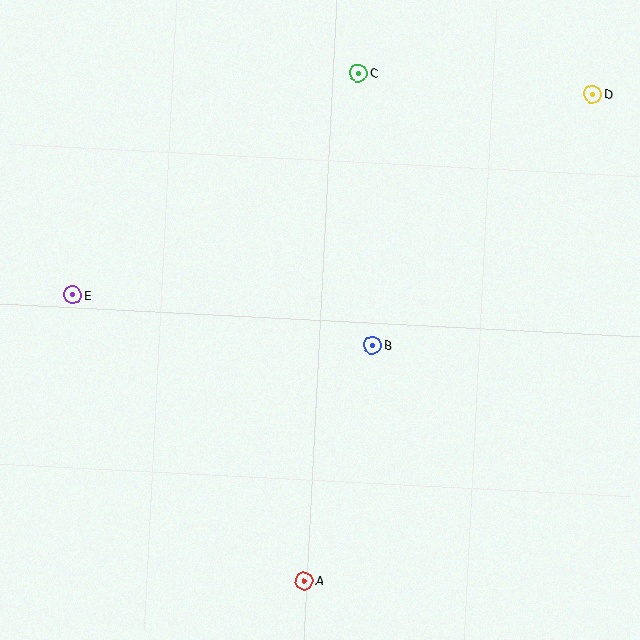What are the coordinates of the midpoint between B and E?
The midpoint between B and E is at (223, 320).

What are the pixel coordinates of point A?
Point A is at (304, 581).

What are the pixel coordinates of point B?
Point B is at (373, 345).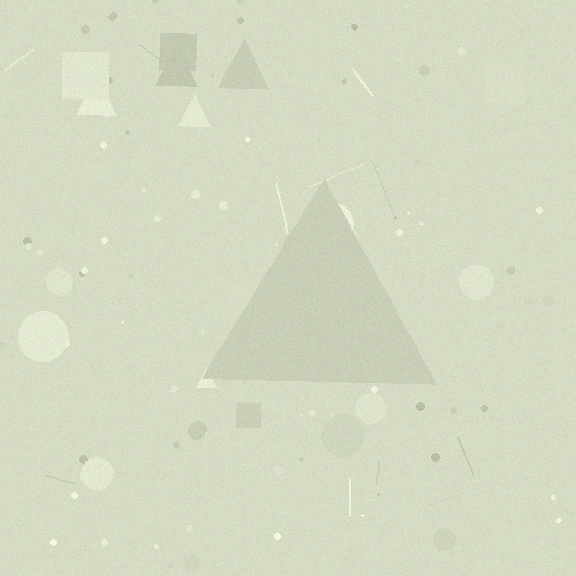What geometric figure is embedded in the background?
A triangle is embedded in the background.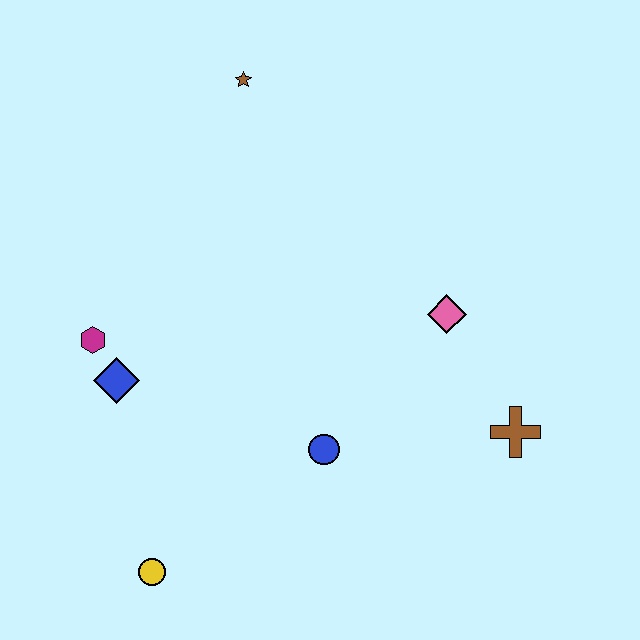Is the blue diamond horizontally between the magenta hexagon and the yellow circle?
Yes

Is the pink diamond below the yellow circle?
No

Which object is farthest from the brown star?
The yellow circle is farthest from the brown star.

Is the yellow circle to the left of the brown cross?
Yes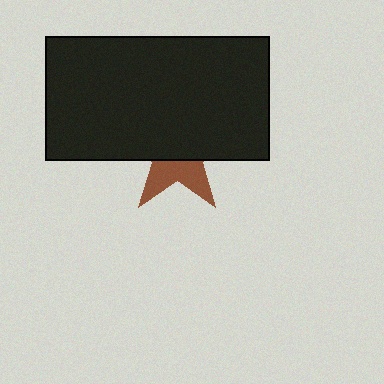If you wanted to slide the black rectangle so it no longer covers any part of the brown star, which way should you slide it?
Slide it up — that is the most direct way to separate the two shapes.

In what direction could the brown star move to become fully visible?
The brown star could move down. That would shift it out from behind the black rectangle entirely.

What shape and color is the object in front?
The object in front is a black rectangle.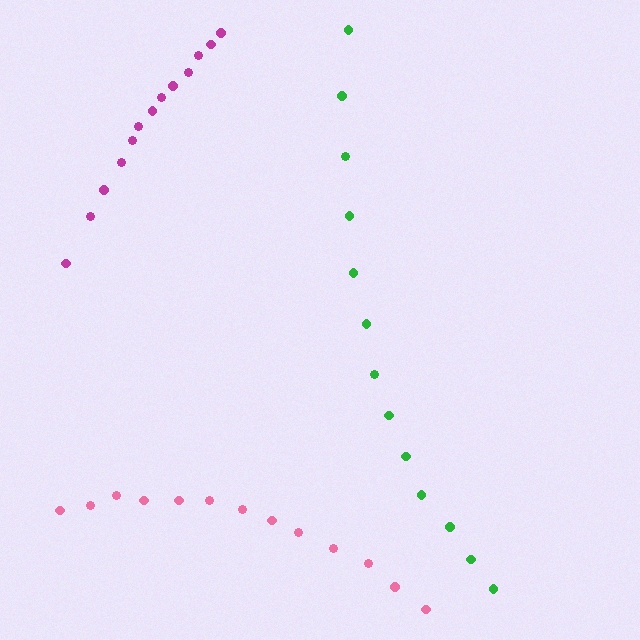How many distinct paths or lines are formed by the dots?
There are 3 distinct paths.